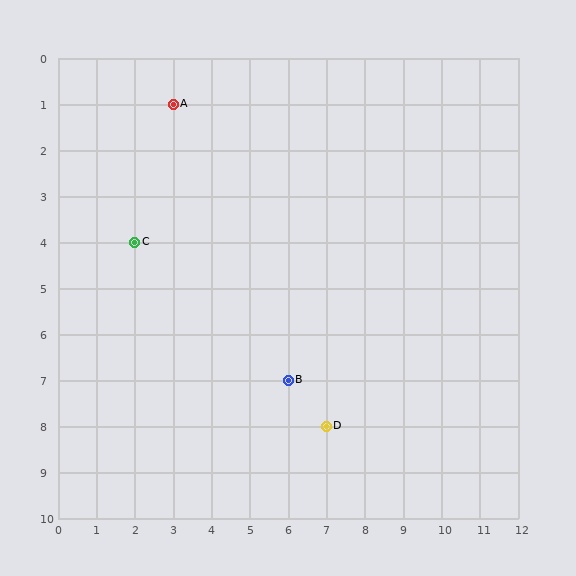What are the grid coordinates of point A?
Point A is at grid coordinates (3, 1).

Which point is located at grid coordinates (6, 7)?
Point B is at (6, 7).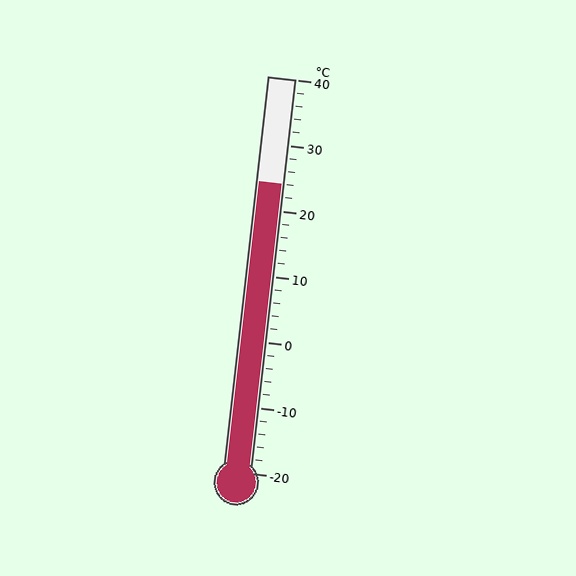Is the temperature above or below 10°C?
The temperature is above 10°C.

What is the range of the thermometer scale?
The thermometer scale ranges from -20°C to 40°C.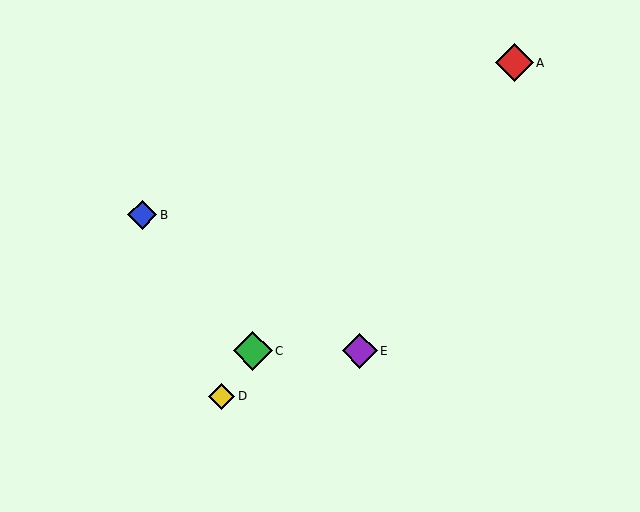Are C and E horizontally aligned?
Yes, both are at y≈351.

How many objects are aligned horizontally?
2 objects (C, E) are aligned horizontally.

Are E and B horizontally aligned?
No, E is at y≈351 and B is at y≈215.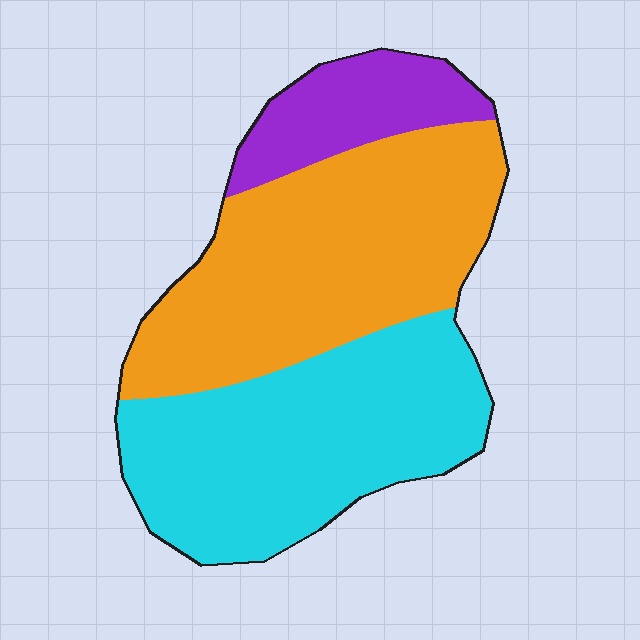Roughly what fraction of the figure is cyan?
Cyan takes up about two fifths (2/5) of the figure.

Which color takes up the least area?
Purple, at roughly 15%.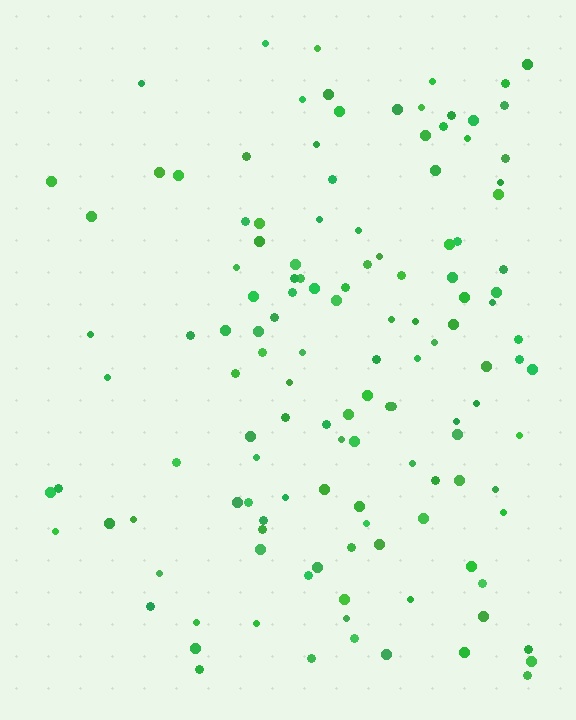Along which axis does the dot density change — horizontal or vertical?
Horizontal.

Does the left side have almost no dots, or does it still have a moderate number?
Still a moderate number, just noticeably fewer than the right.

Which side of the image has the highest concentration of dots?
The right.